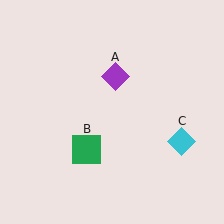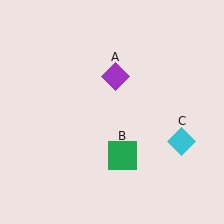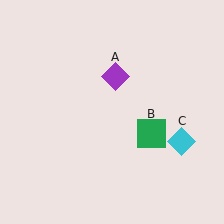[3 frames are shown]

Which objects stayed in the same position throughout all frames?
Purple diamond (object A) and cyan diamond (object C) remained stationary.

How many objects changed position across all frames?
1 object changed position: green square (object B).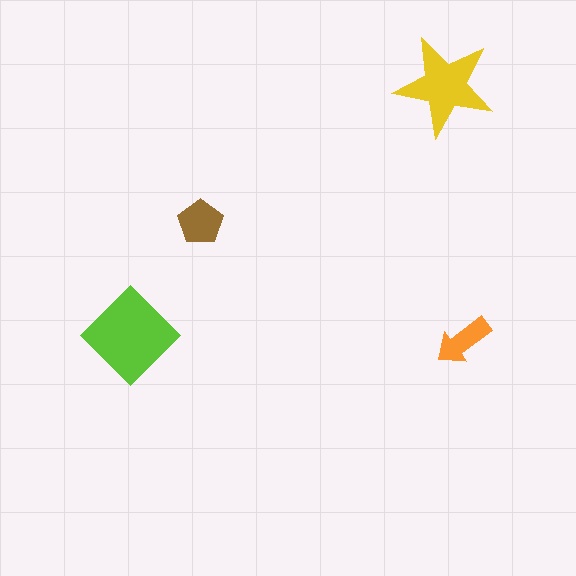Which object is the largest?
The lime diamond.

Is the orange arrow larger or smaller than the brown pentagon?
Smaller.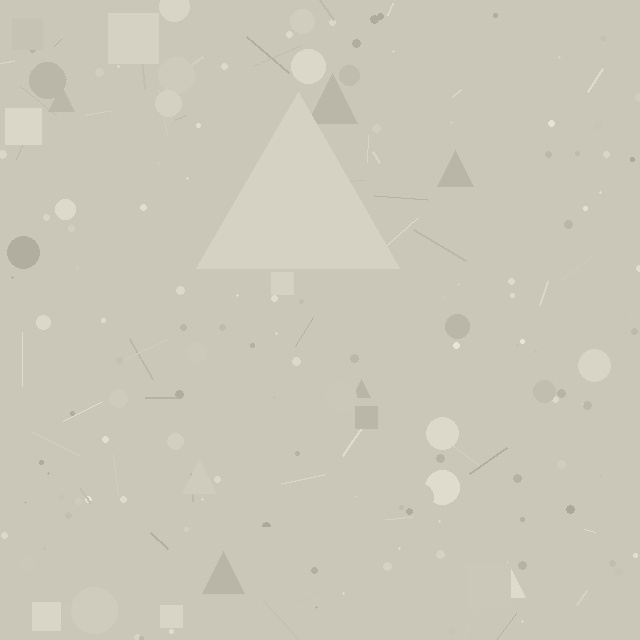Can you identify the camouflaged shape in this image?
The camouflaged shape is a triangle.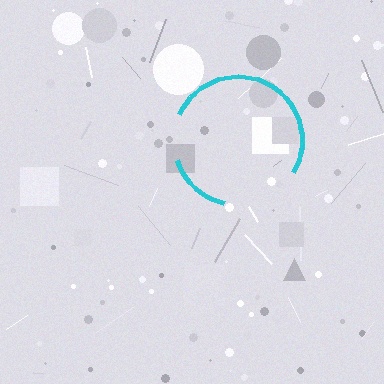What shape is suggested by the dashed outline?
The dashed outline suggests a circle.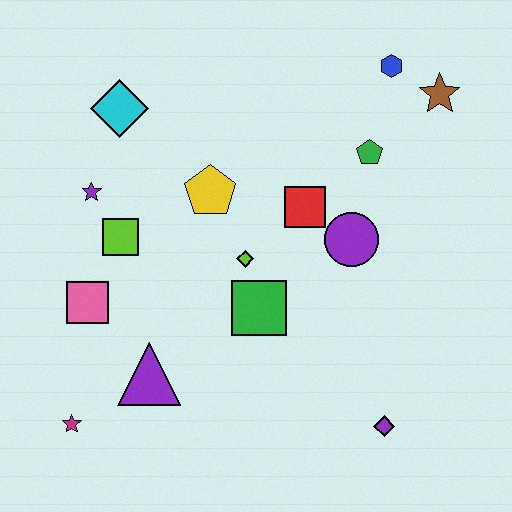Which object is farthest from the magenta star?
The brown star is farthest from the magenta star.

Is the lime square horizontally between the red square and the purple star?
Yes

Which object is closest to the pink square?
The lime square is closest to the pink square.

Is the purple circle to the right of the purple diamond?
No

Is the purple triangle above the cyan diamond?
No